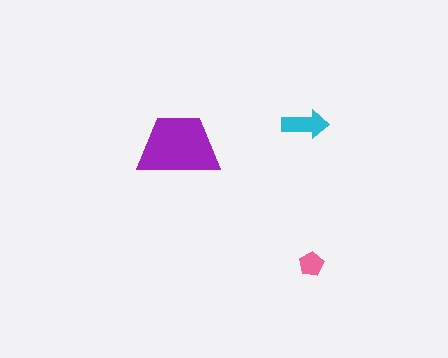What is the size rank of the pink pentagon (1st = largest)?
3rd.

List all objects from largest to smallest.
The purple trapezoid, the cyan arrow, the pink pentagon.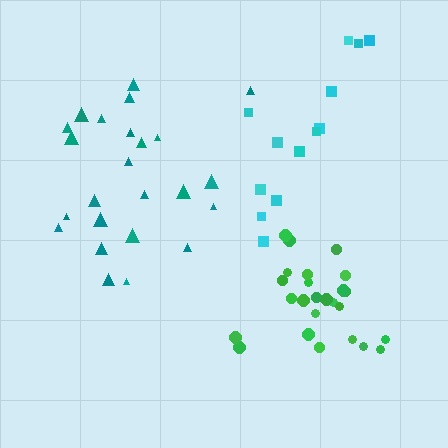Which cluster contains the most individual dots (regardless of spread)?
Green (25).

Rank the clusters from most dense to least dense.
green, teal, cyan.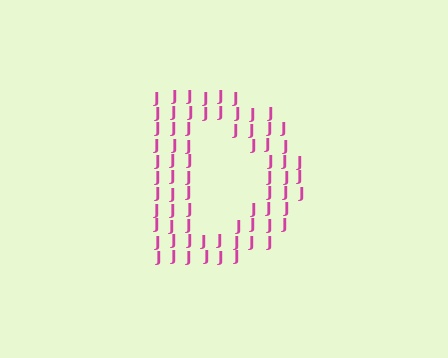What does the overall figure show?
The overall figure shows the letter D.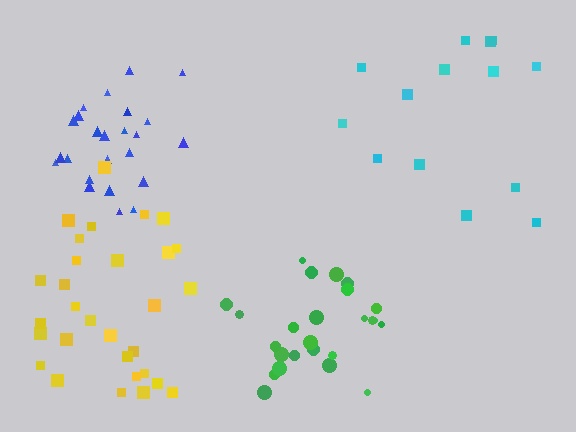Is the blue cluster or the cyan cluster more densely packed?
Blue.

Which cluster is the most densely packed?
Green.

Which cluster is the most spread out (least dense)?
Cyan.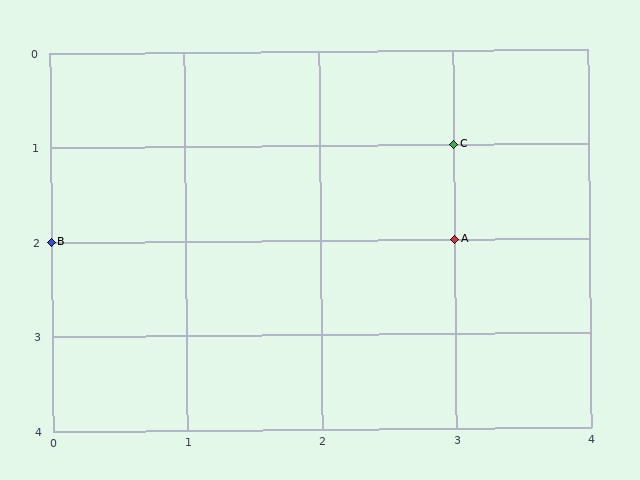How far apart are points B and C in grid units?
Points B and C are 3 columns and 1 row apart (about 3.2 grid units diagonally).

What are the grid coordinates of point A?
Point A is at grid coordinates (3, 2).